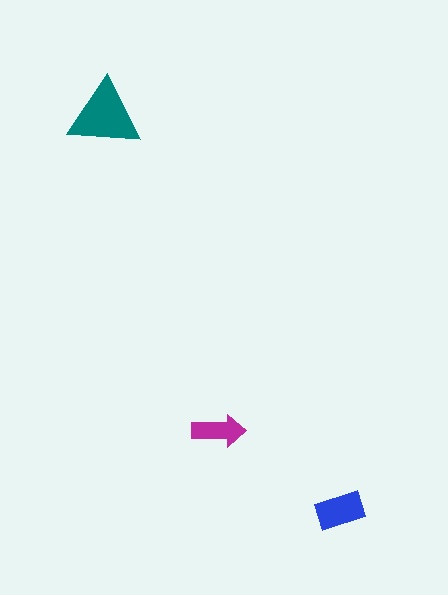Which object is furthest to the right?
The blue rectangle is rightmost.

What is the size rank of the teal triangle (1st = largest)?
1st.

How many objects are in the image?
There are 3 objects in the image.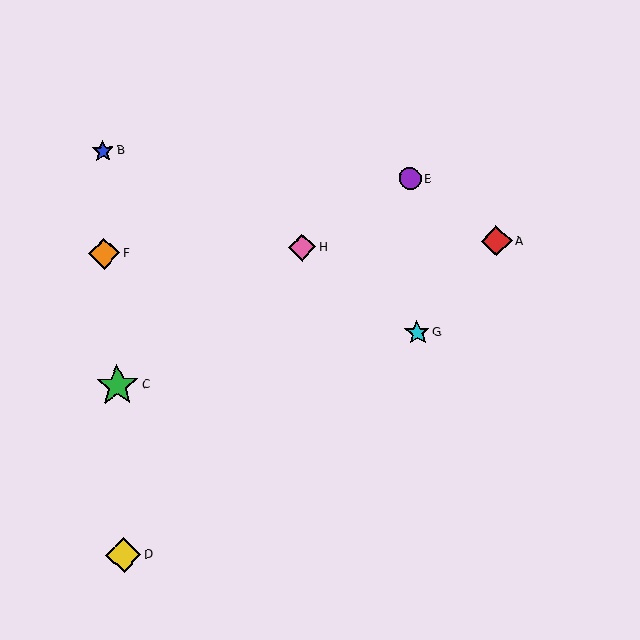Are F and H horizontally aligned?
Yes, both are at y≈253.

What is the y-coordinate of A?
Object A is at y≈241.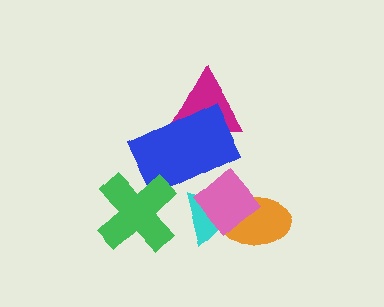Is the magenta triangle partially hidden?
Yes, it is partially covered by another shape.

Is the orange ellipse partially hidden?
Yes, it is partially covered by another shape.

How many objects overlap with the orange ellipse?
2 objects overlap with the orange ellipse.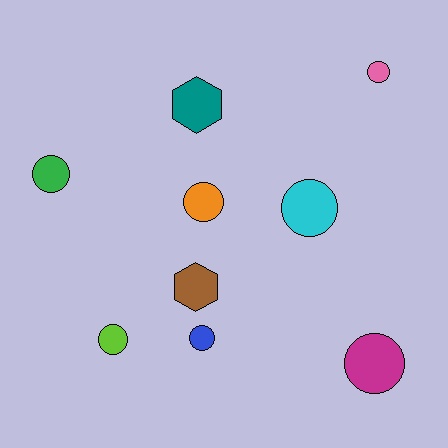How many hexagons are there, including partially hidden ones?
There are 2 hexagons.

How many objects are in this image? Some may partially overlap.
There are 9 objects.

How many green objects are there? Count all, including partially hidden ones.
There is 1 green object.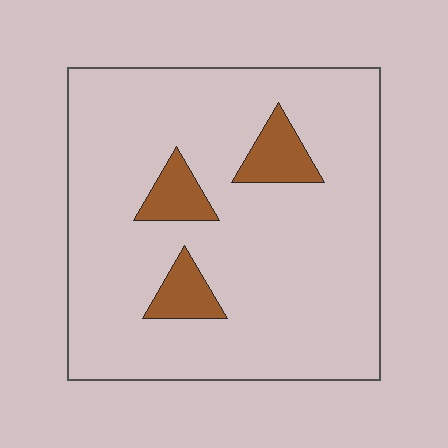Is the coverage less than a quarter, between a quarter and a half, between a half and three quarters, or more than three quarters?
Less than a quarter.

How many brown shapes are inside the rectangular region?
3.